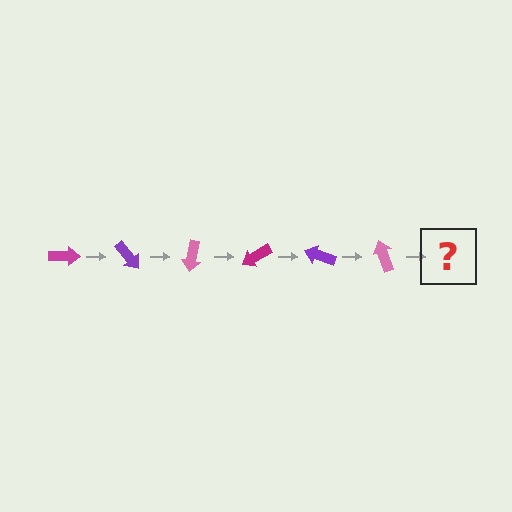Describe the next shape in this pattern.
It should be a magenta arrow, rotated 300 degrees from the start.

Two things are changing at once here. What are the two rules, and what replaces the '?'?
The two rules are that it rotates 50 degrees each step and the color cycles through magenta, purple, and pink. The '?' should be a magenta arrow, rotated 300 degrees from the start.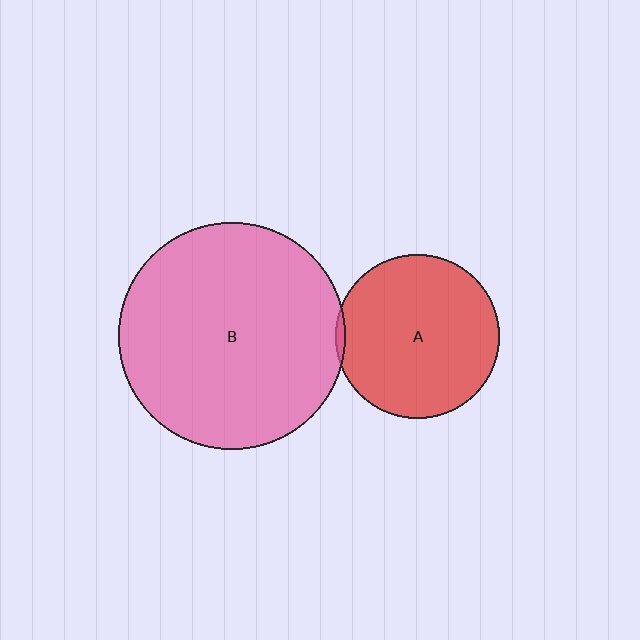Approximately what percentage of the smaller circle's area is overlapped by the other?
Approximately 5%.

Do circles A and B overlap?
Yes.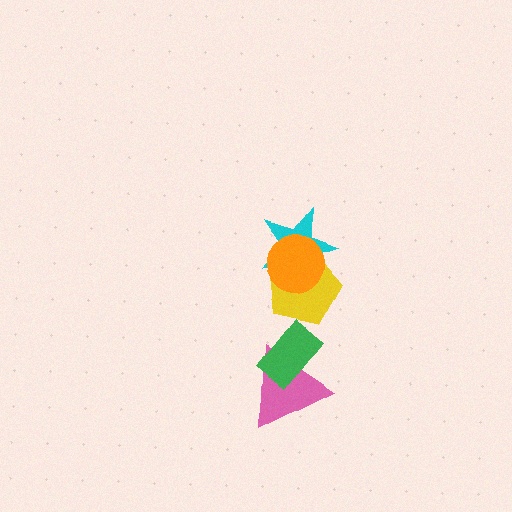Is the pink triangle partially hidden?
Yes, it is partially covered by another shape.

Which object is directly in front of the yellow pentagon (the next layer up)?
The cyan star is directly in front of the yellow pentagon.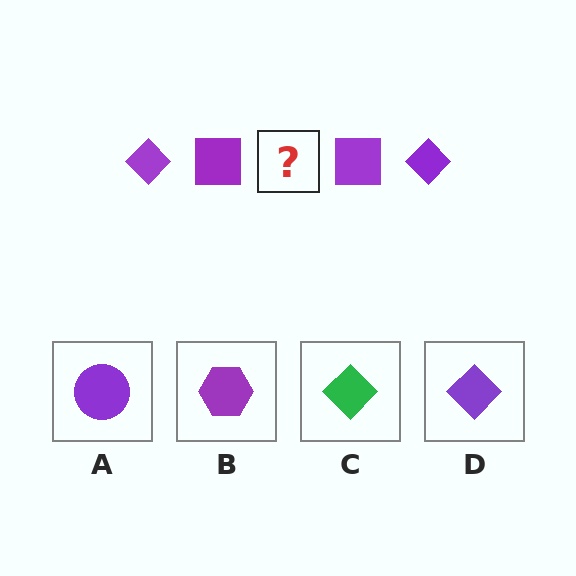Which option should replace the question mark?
Option D.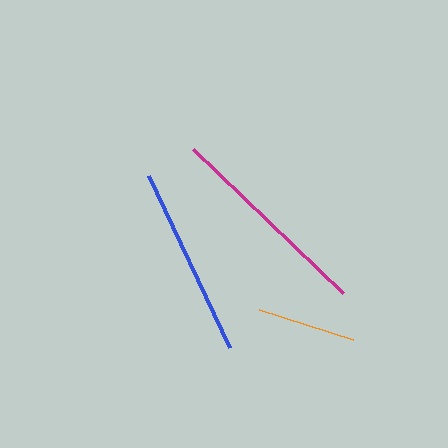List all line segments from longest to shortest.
From longest to shortest: magenta, blue, orange.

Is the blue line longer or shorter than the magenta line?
The magenta line is longer than the blue line.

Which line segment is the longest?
The magenta line is the longest at approximately 208 pixels.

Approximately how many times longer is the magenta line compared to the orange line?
The magenta line is approximately 2.1 times the length of the orange line.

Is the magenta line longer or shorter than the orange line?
The magenta line is longer than the orange line.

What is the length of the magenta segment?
The magenta segment is approximately 208 pixels long.